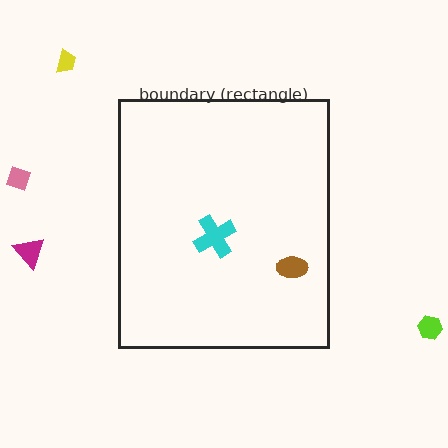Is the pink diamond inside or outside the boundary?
Outside.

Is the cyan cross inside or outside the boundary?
Inside.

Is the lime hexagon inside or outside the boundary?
Outside.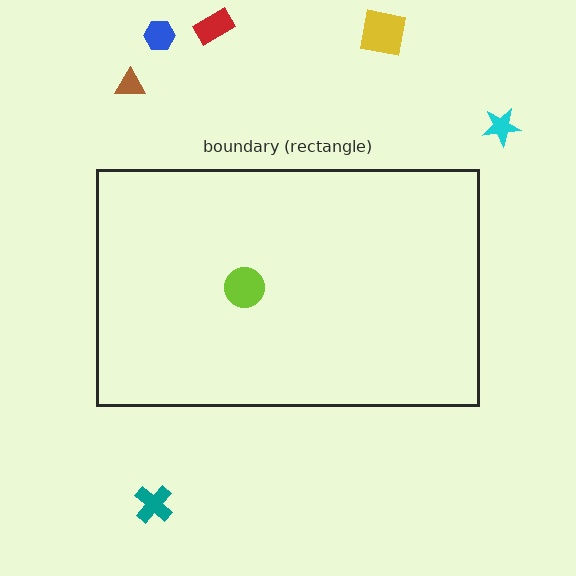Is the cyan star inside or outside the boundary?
Outside.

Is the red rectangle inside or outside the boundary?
Outside.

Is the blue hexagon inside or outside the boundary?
Outside.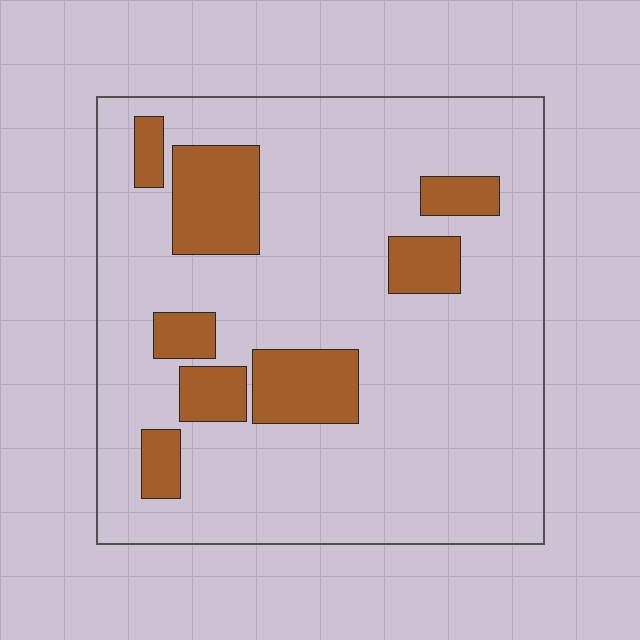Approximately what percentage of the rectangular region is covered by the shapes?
Approximately 20%.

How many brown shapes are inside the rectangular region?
8.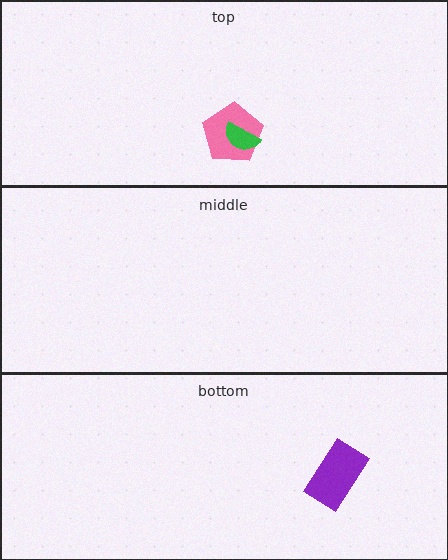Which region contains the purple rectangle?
The bottom region.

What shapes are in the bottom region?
The purple rectangle.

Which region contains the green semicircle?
The top region.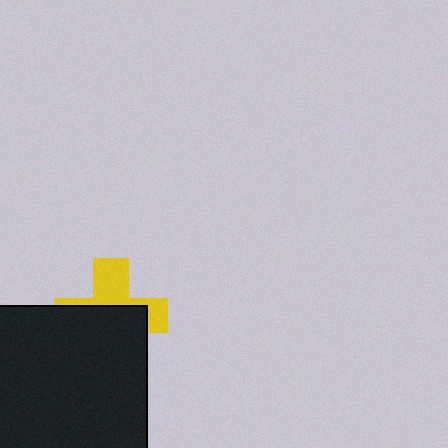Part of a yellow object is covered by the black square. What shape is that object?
It is a cross.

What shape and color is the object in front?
The object in front is a black square.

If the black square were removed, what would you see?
You would see the complete yellow cross.